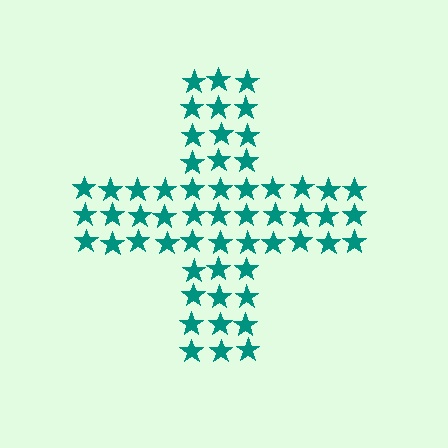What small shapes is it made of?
It is made of small stars.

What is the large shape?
The large shape is a cross.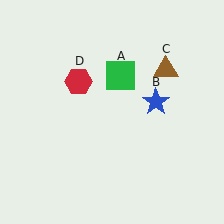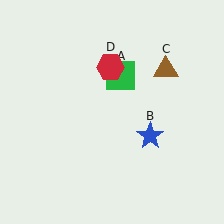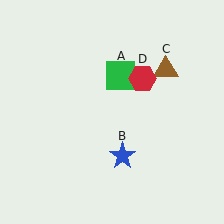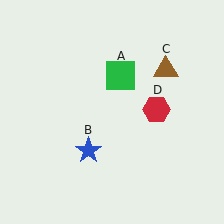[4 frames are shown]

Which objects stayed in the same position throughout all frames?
Green square (object A) and brown triangle (object C) remained stationary.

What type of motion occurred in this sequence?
The blue star (object B), red hexagon (object D) rotated clockwise around the center of the scene.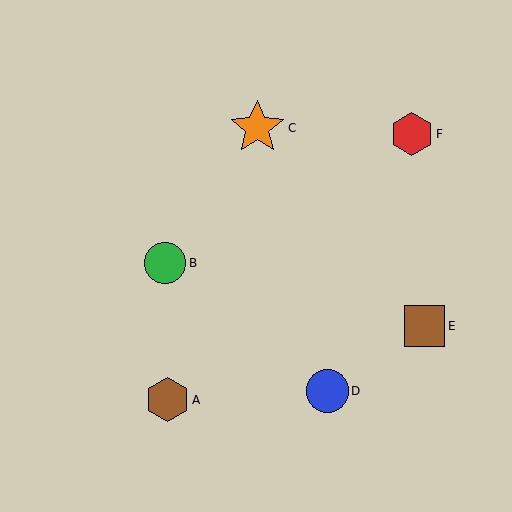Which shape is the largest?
The orange star (labeled C) is the largest.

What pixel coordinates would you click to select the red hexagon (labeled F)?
Click at (412, 134) to select the red hexagon F.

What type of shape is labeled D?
Shape D is a blue circle.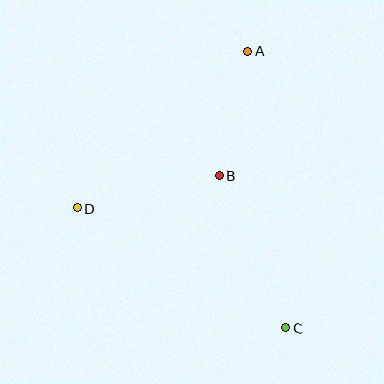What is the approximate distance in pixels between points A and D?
The distance between A and D is approximately 232 pixels.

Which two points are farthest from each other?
Points A and C are farthest from each other.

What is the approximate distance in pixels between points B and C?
The distance between B and C is approximately 167 pixels.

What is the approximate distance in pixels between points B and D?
The distance between B and D is approximately 146 pixels.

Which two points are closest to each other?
Points A and B are closest to each other.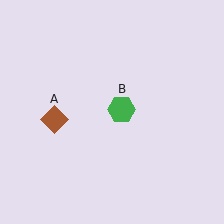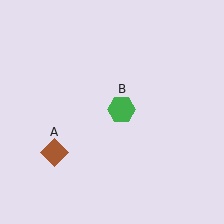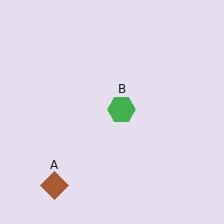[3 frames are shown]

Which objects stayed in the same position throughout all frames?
Green hexagon (object B) remained stationary.